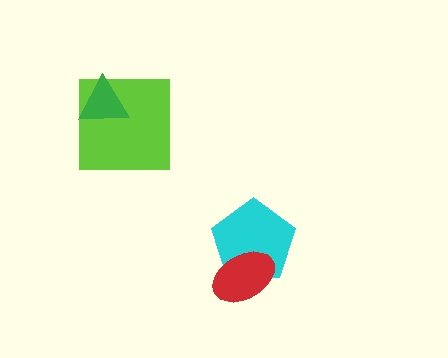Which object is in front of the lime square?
The green triangle is in front of the lime square.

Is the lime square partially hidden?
Yes, it is partially covered by another shape.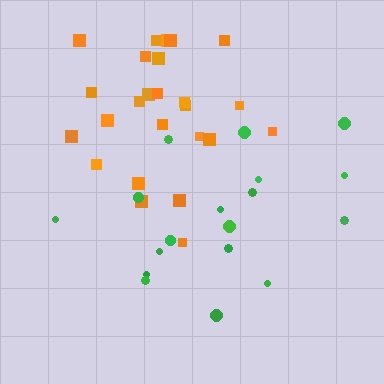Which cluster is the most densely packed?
Orange.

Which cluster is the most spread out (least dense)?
Green.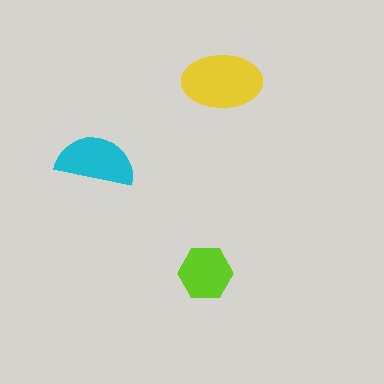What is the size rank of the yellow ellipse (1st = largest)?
1st.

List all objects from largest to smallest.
The yellow ellipse, the cyan semicircle, the lime hexagon.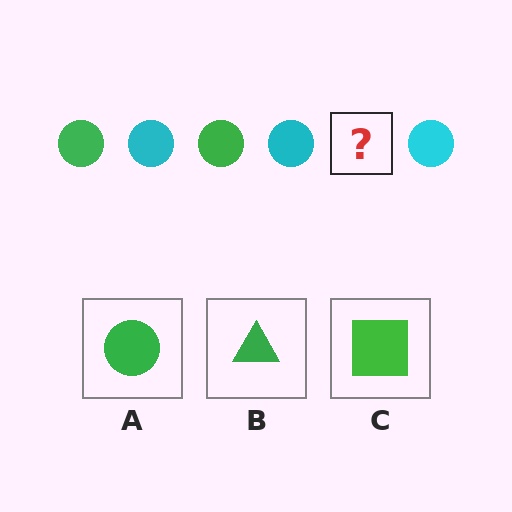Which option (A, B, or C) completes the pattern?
A.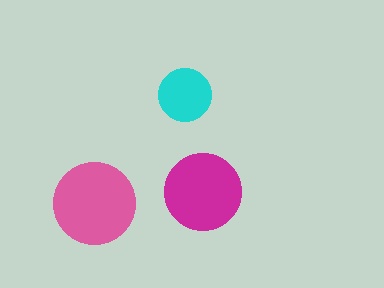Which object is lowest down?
The pink circle is bottommost.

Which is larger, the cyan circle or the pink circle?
The pink one.